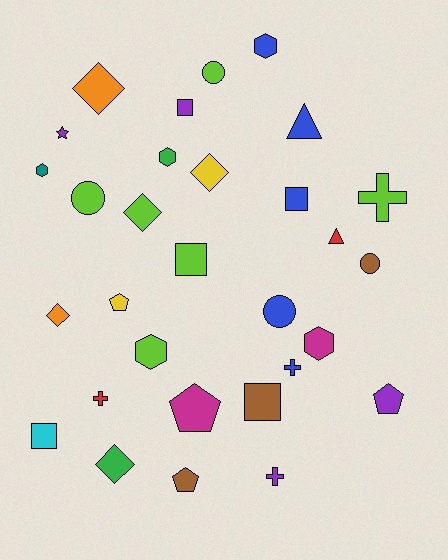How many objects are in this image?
There are 30 objects.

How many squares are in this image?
There are 5 squares.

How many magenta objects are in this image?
There are 2 magenta objects.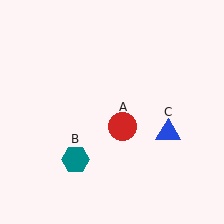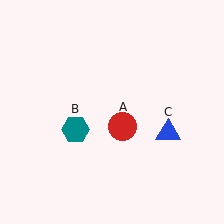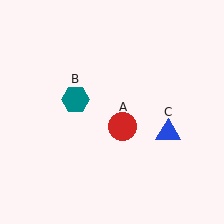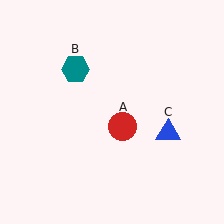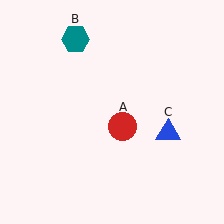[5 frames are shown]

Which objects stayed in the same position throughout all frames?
Red circle (object A) and blue triangle (object C) remained stationary.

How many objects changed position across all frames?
1 object changed position: teal hexagon (object B).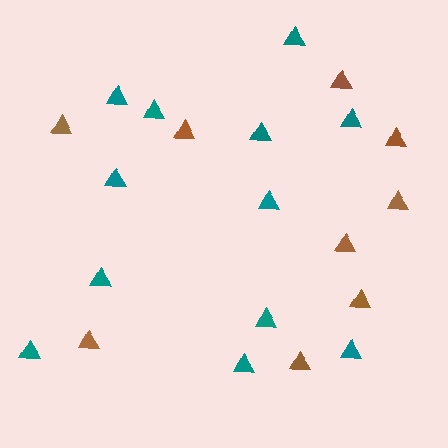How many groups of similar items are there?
There are 2 groups: one group of brown triangles (9) and one group of teal triangles (12).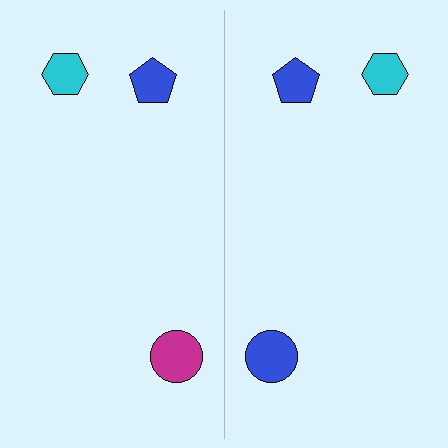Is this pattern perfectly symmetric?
No, the pattern is not perfectly symmetric. The blue circle on the right side breaks the symmetry — its mirror counterpart is magenta.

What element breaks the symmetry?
The blue circle on the right side breaks the symmetry — its mirror counterpart is magenta.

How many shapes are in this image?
There are 6 shapes in this image.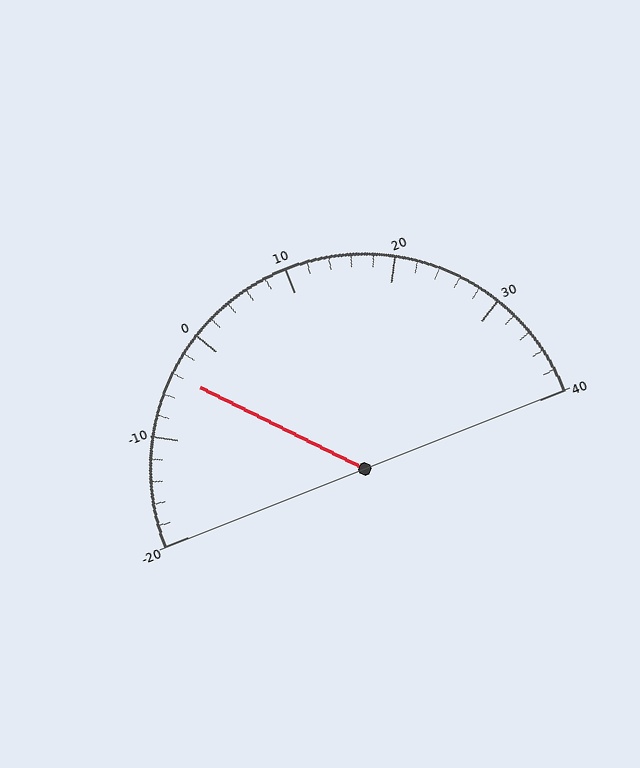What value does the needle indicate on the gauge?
The needle indicates approximately -4.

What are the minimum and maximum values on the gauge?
The gauge ranges from -20 to 40.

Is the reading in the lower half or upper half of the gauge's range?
The reading is in the lower half of the range (-20 to 40).